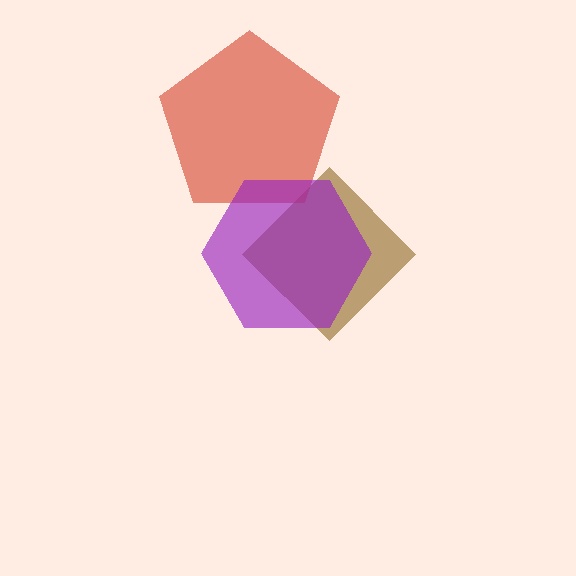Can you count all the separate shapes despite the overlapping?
Yes, there are 3 separate shapes.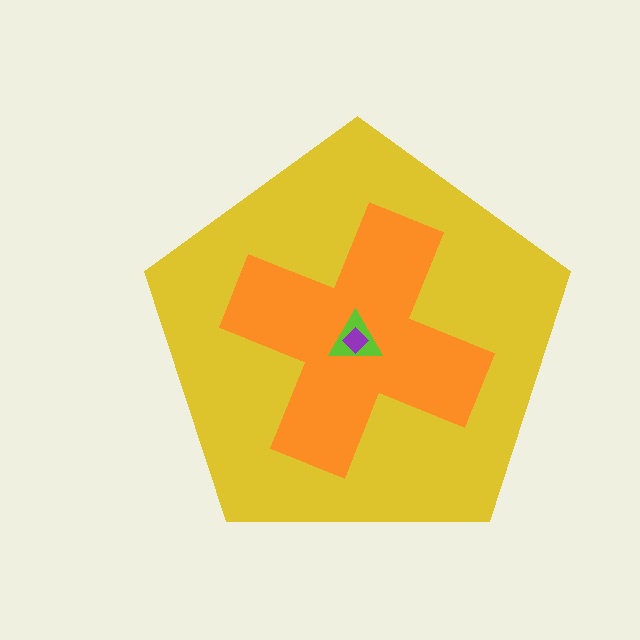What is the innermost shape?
The purple diamond.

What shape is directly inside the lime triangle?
The purple diamond.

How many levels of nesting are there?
4.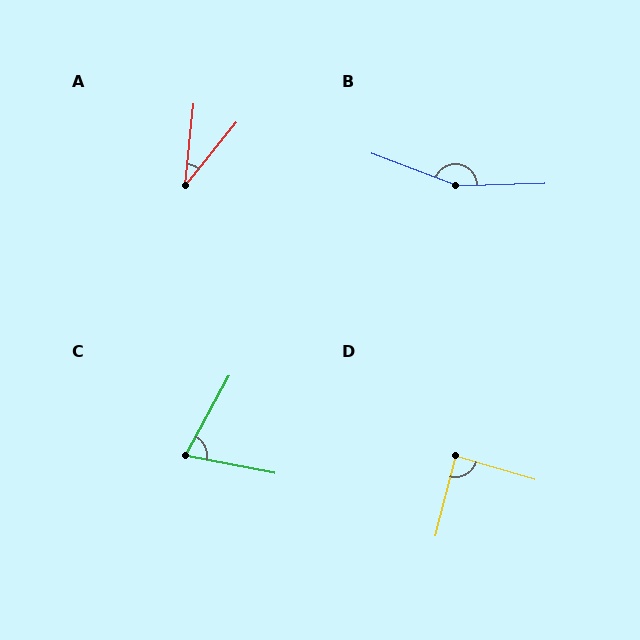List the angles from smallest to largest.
A (33°), C (72°), D (88°), B (157°).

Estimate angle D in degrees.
Approximately 88 degrees.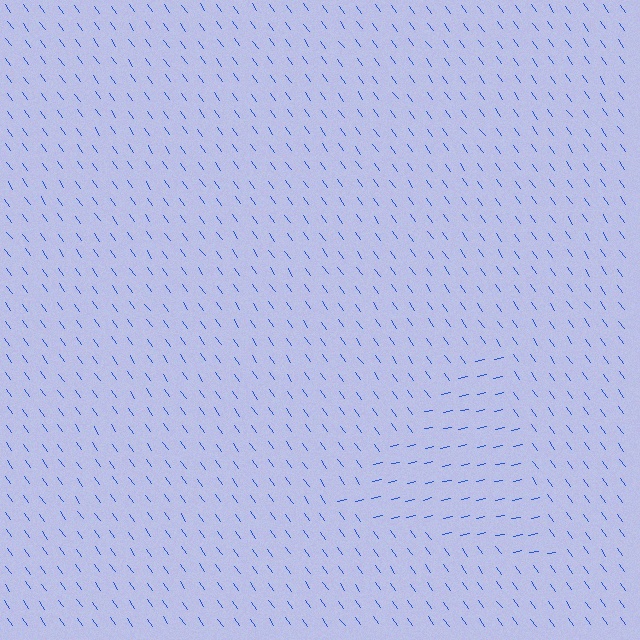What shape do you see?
I see a triangle.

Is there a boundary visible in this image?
Yes, there is a texture boundary formed by a change in line orientation.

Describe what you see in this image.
The image is filled with small blue line segments. A triangle region in the image has lines oriented differently from the surrounding lines, creating a visible texture boundary.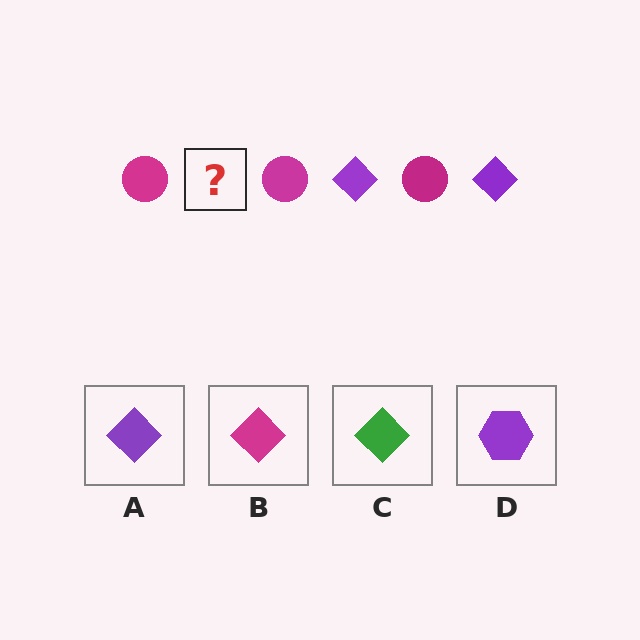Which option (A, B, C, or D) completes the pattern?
A.